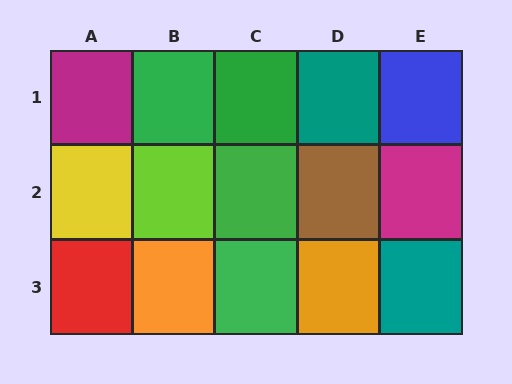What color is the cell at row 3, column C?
Green.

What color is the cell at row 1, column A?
Magenta.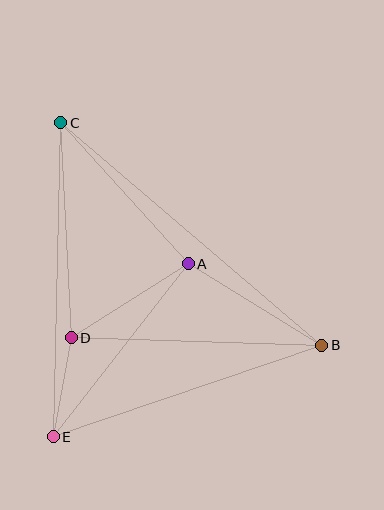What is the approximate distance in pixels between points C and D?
The distance between C and D is approximately 215 pixels.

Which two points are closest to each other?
Points D and E are closest to each other.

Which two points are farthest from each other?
Points B and C are farthest from each other.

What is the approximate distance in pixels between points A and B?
The distance between A and B is approximately 156 pixels.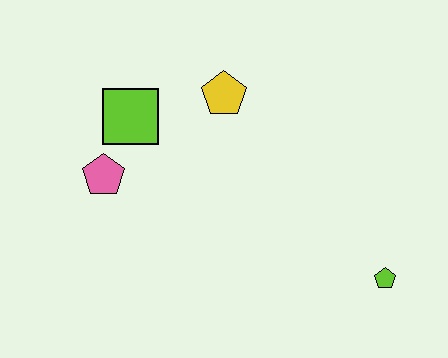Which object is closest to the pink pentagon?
The lime square is closest to the pink pentagon.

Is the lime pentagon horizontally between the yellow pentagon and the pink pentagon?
No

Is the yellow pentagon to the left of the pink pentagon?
No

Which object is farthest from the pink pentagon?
The lime pentagon is farthest from the pink pentagon.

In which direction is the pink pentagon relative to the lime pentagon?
The pink pentagon is to the left of the lime pentagon.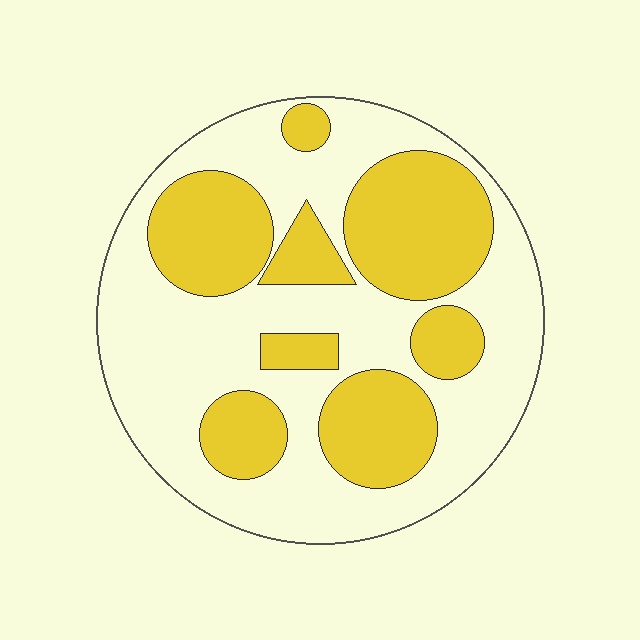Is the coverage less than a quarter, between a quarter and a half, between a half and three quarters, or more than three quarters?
Between a quarter and a half.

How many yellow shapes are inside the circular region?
8.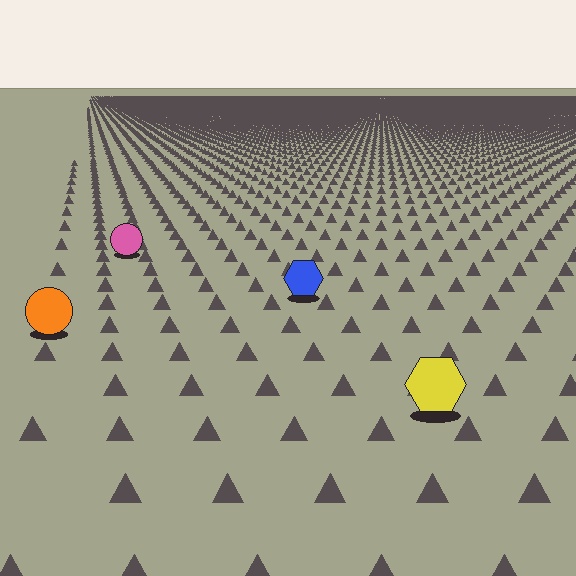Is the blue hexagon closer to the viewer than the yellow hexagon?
No. The yellow hexagon is closer — you can tell from the texture gradient: the ground texture is coarser near it.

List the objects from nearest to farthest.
From nearest to farthest: the yellow hexagon, the orange circle, the blue hexagon, the pink circle.